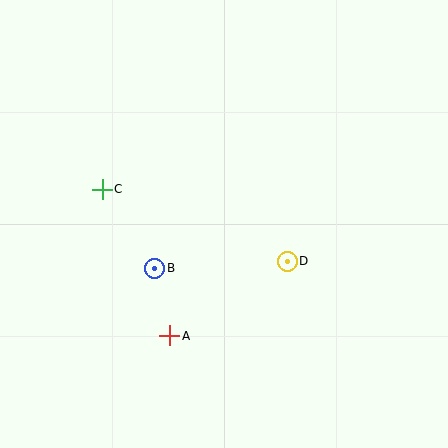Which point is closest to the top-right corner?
Point D is closest to the top-right corner.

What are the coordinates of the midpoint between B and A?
The midpoint between B and A is at (162, 302).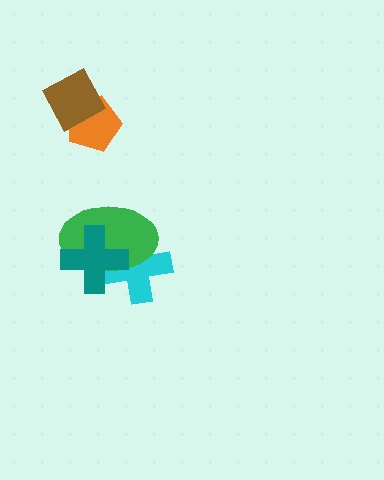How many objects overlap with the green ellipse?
2 objects overlap with the green ellipse.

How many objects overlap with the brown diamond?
1 object overlaps with the brown diamond.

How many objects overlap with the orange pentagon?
1 object overlaps with the orange pentagon.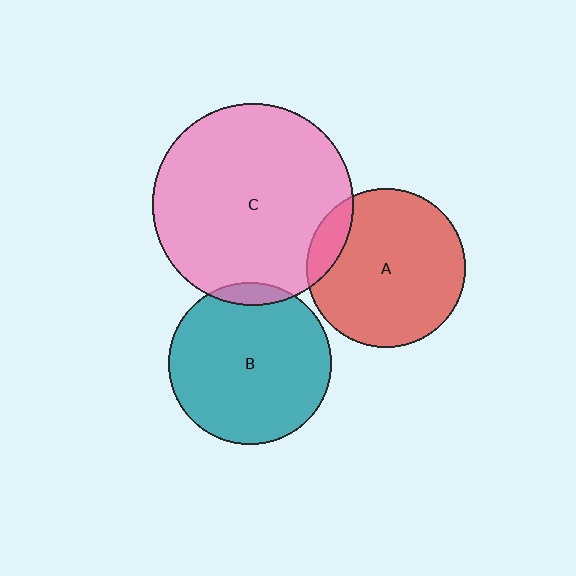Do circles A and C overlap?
Yes.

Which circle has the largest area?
Circle C (pink).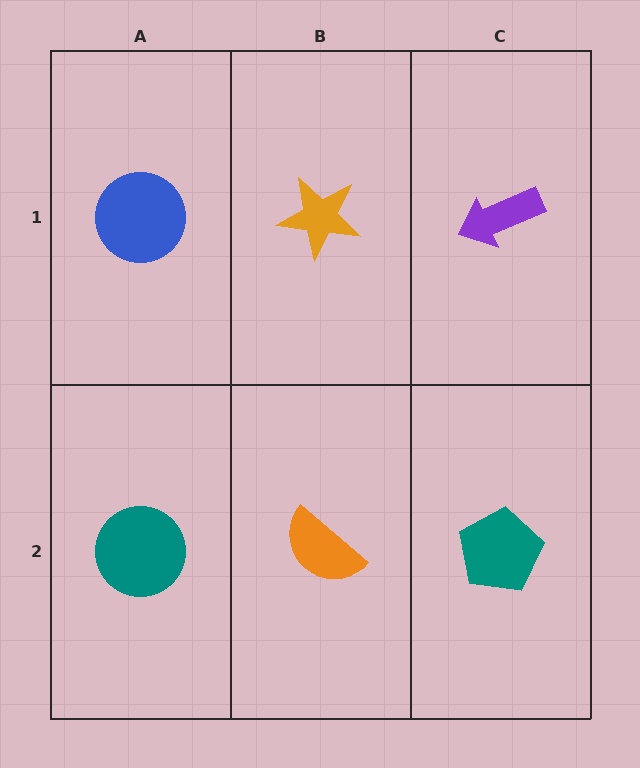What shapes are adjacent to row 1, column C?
A teal pentagon (row 2, column C), an orange star (row 1, column B).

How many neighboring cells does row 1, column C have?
2.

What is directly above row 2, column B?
An orange star.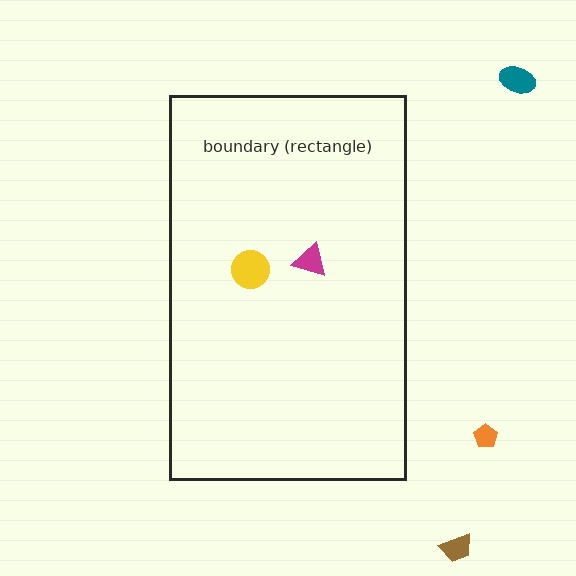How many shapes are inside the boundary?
2 inside, 3 outside.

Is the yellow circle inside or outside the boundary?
Inside.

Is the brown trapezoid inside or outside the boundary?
Outside.